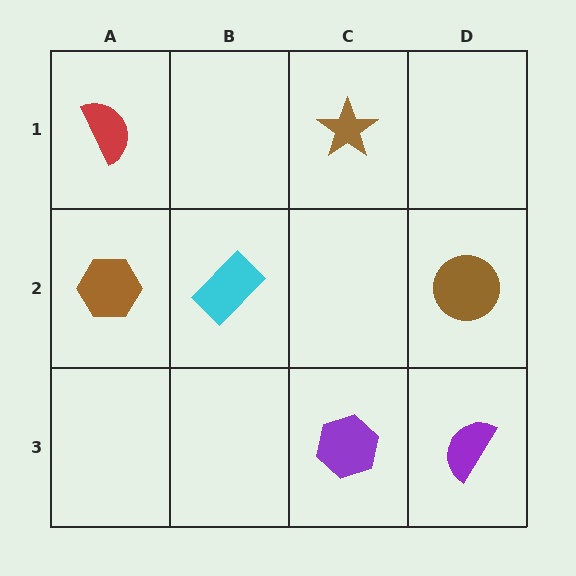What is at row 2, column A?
A brown hexagon.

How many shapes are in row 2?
3 shapes.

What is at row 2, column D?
A brown circle.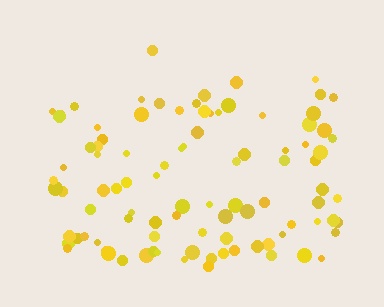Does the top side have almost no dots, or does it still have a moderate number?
Still a moderate number, just noticeably fewer than the bottom.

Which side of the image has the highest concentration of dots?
The bottom.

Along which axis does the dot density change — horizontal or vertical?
Vertical.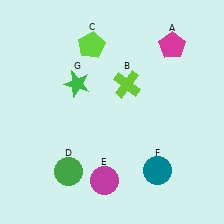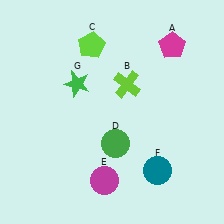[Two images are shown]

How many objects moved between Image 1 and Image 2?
1 object moved between the two images.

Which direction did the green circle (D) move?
The green circle (D) moved right.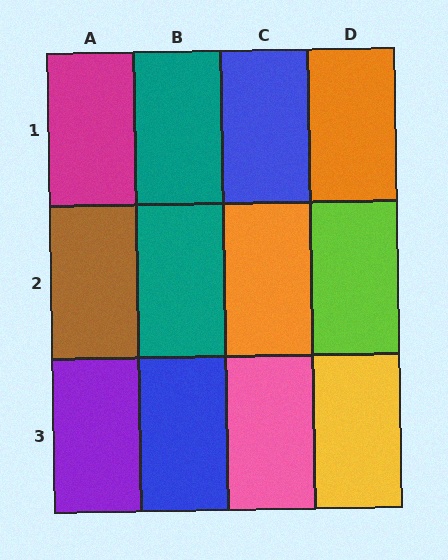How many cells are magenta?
1 cell is magenta.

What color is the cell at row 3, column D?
Yellow.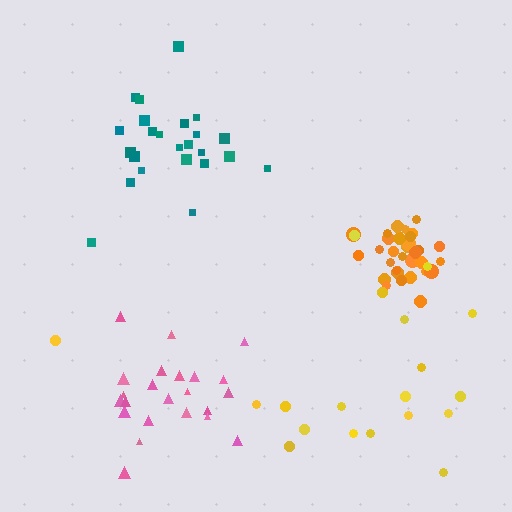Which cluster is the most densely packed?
Orange.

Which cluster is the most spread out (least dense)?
Yellow.